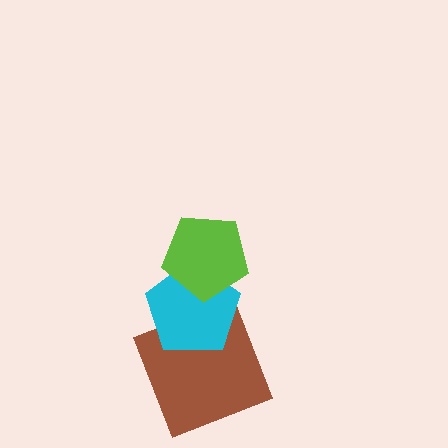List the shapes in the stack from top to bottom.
From top to bottom: the lime pentagon, the cyan pentagon, the brown square.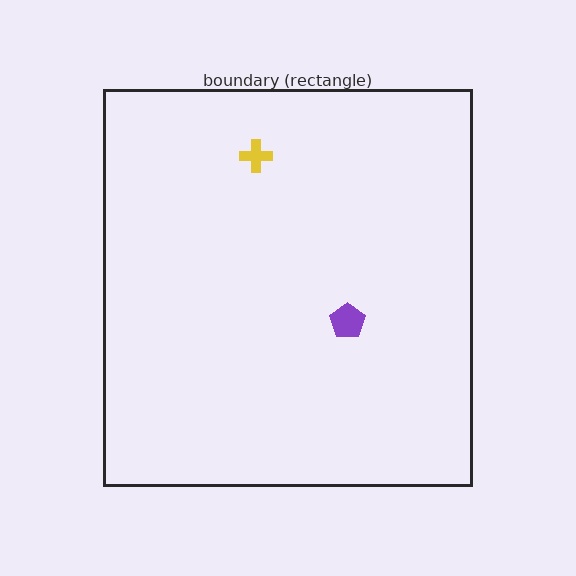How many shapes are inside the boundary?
2 inside, 0 outside.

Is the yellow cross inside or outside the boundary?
Inside.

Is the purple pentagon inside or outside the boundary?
Inside.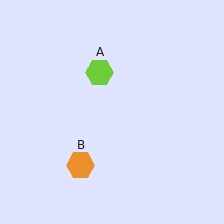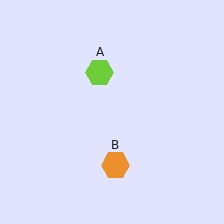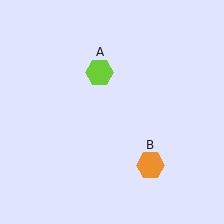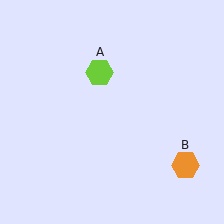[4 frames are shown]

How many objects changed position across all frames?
1 object changed position: orange hexagon (object B).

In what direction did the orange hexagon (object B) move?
The orange hexagon (object B) moved right.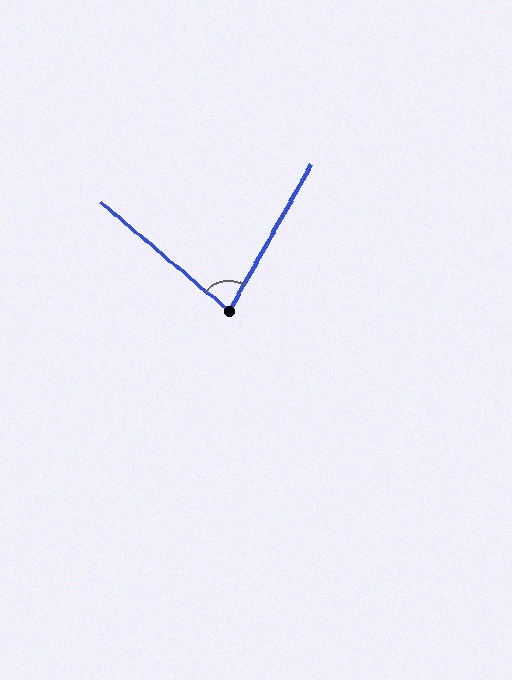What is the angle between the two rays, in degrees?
Approximately 79 degrees.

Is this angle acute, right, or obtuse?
It is acute.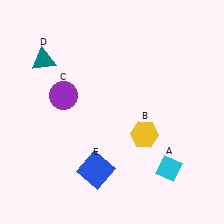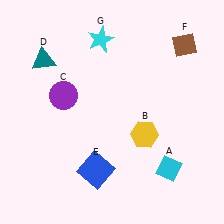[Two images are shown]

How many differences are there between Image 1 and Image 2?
There are 2 differences between the two images.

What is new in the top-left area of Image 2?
A cyan star (G) was added in the top-left area of Image 2.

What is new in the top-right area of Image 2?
A brown diamond (F) was added in the top-right area of Image 2.